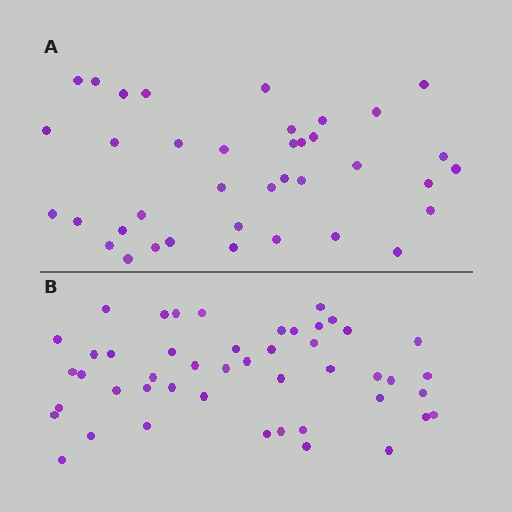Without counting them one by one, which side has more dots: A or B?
Region B (the bottom region) has more dots.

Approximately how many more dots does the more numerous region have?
Region B has roughly 8 or so more dots than region A.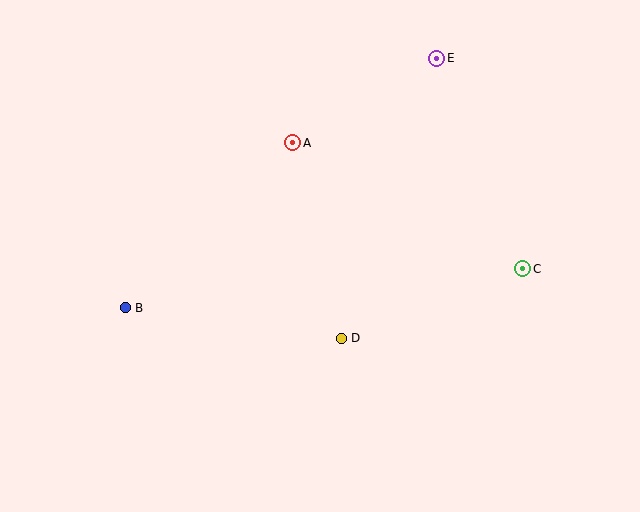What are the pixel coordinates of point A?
Point A is at (293, 143).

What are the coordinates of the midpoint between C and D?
The midpoint between C and D is at (432, 303).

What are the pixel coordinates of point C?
Point C is at (523, 269).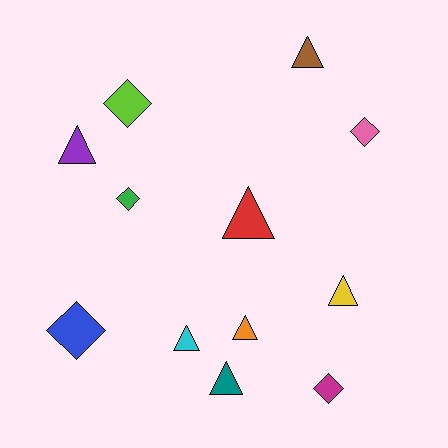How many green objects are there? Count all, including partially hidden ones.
There is 1 green object.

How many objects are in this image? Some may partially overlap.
There are 12 objects.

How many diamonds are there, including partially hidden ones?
There are 5 diamonds.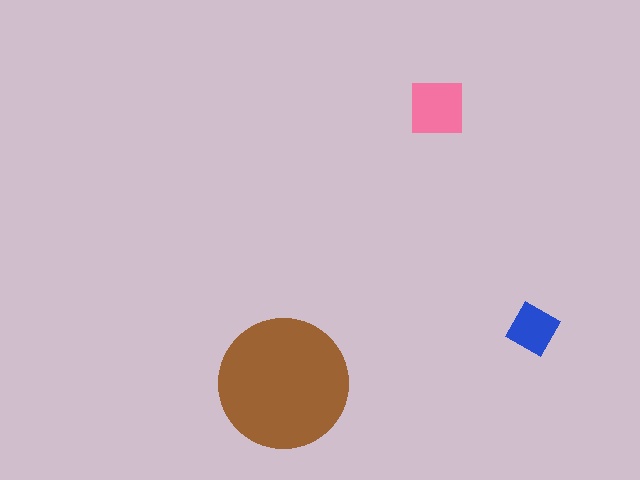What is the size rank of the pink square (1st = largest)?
2nd.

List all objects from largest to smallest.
The brown circle, the pink square, the blue diamond.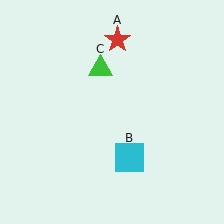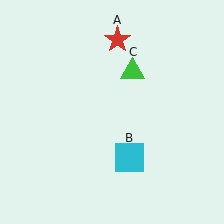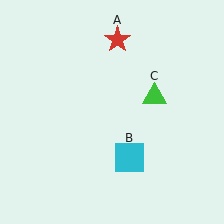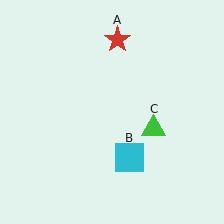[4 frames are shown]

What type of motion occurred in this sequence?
The green triangle (object C) rotated clockwise around the center of the scene.